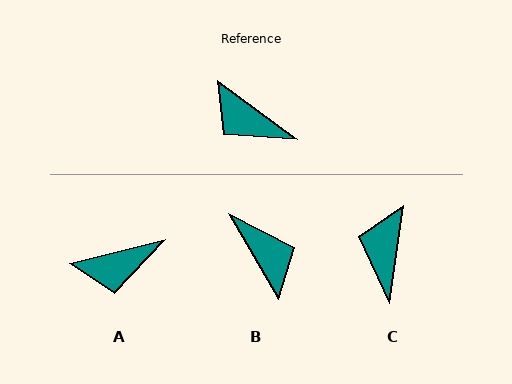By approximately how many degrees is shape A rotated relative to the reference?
Approximately 50 degrees counter-clockwise.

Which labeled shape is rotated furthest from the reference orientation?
B, about 156 degrees away.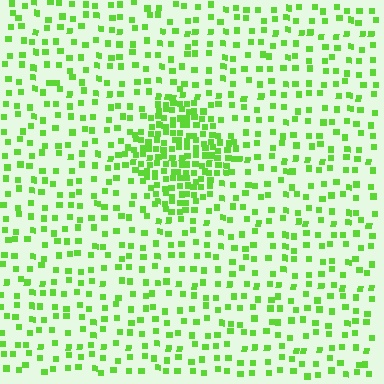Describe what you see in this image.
The image contains small lime elements arranged at two different densities. A diamond-shaped region is visible where the elements are more densely packed than the surrounding area.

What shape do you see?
I see a diamond.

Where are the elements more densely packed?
The elements are more densely packed inside the diamond boundary.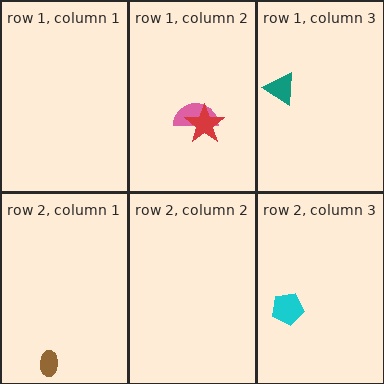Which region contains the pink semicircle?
The row 1, column 2 region.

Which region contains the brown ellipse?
The row 2, column 1 region.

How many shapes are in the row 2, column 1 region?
1.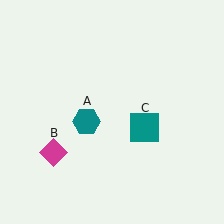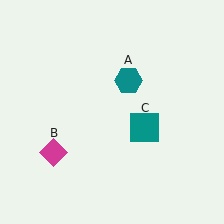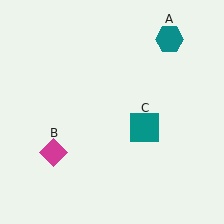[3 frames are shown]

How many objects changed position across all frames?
1 object changed position: teal hexagon (object A).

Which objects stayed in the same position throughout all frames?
Magenta diamond (object B) and teal square (object C) remained stationary.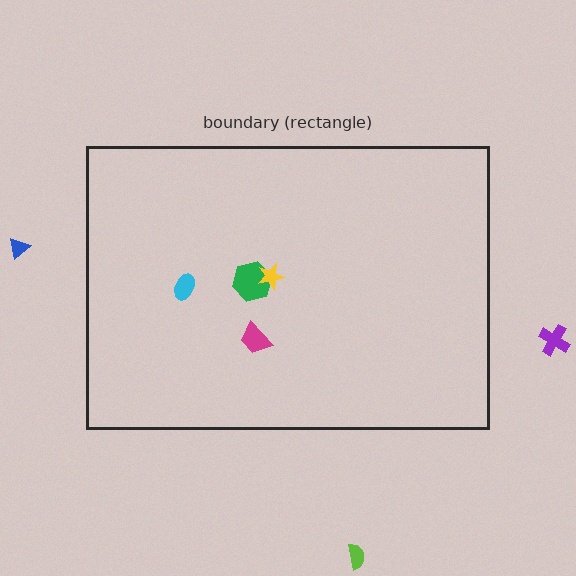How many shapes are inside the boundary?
4 inside, 3 outside.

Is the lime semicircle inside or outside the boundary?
Outside.